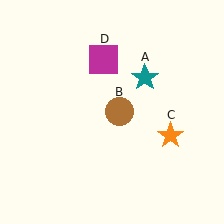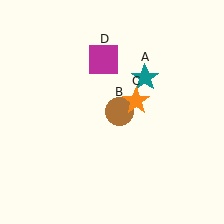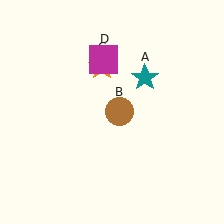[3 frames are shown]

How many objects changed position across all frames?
1 object changed position: orange star (object C).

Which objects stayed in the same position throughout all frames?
Teal star (object A) and brown circle (object B) and magenta square (object D) remained stationary.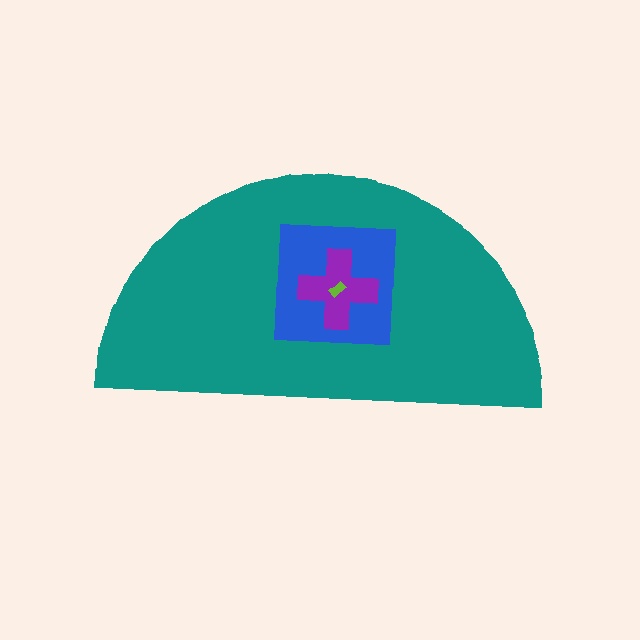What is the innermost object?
The lime rectangle.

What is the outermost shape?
The teal semicircle.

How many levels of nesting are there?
4.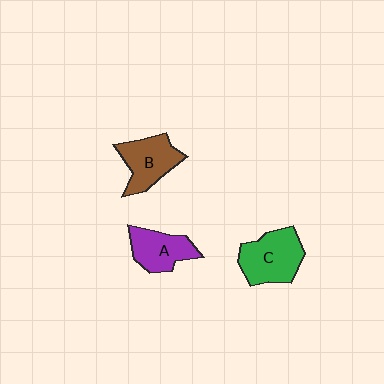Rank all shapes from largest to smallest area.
From largest to smallest: C (green), B (brown), A (purple).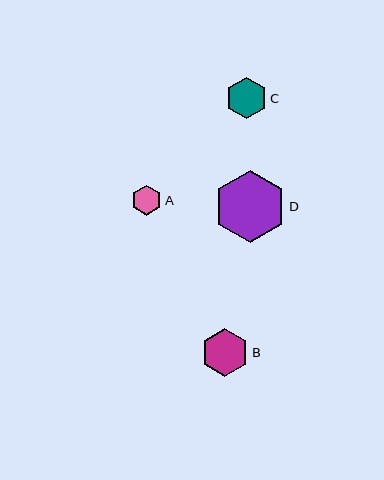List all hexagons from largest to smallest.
From largest to smallest: D, B, C, A.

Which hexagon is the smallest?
Hexagon A is the smallest with a size of approximately 30 pixels.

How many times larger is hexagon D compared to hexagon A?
Hexagon D is approximately 2.4 times the size of hexagon A.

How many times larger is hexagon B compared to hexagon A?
Hexagon B is approximately 1.6 times the size of hexagon A.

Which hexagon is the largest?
Hexagon D is the largest with a size of approximately 73 pixels.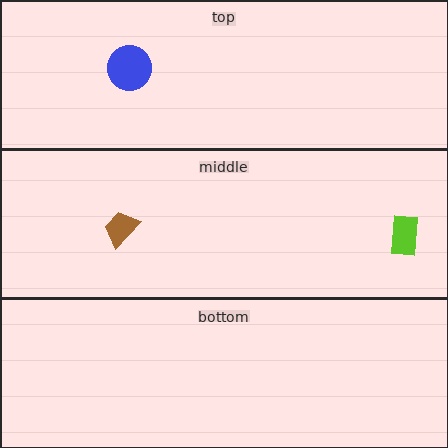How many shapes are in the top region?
1.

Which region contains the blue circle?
The top region.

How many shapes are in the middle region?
2.